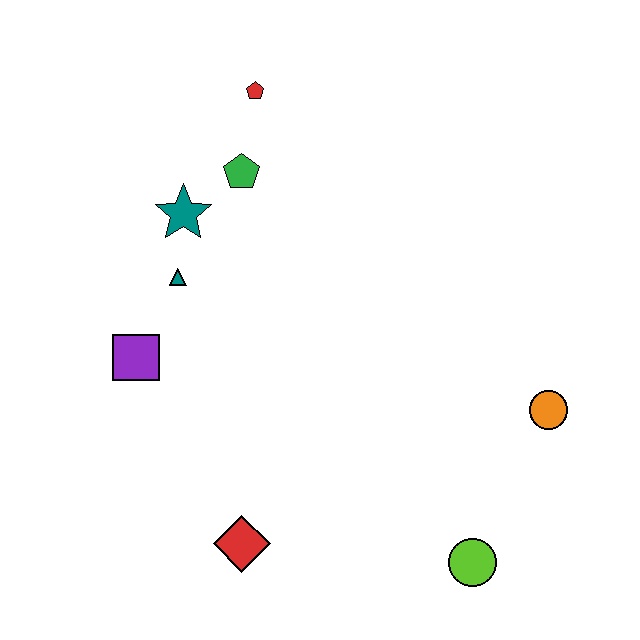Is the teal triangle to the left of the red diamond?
Yes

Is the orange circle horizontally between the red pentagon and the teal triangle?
No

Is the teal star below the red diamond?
No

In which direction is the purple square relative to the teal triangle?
The purple square is below the teal triangle.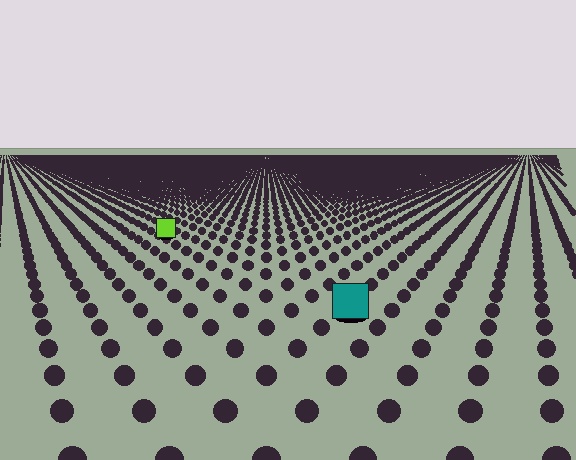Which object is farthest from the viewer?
The lime square is farthest from the viewer. It appears smaller and the ground texture around it is denser.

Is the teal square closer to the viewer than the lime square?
Yes. The teal square is closer — you can tell from the texture gradient: the ground texture is coarser near it.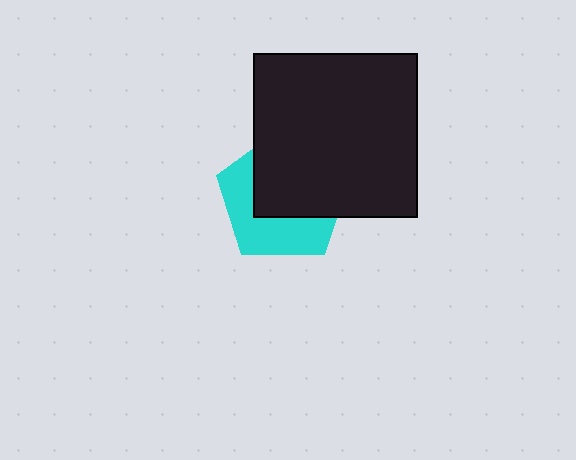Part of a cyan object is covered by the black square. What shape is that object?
It is a pentagon.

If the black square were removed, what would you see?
You would see the complete cyan pentagon.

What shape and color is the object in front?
The object in front is a black square.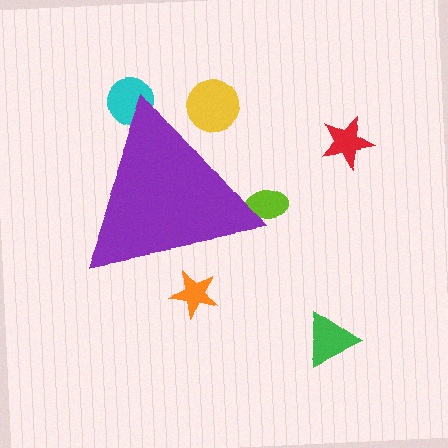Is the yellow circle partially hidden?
Yes, the yellow circle is partially hidden behind the purple triangle.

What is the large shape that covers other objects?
A purple triangle.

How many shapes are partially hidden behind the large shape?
4 shapes are partially hidden.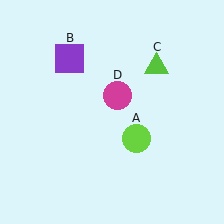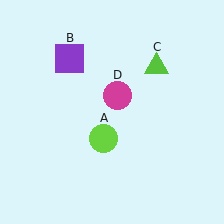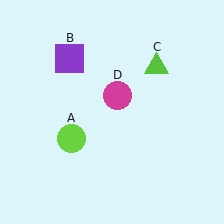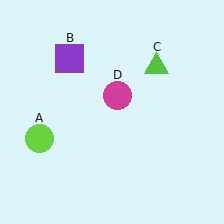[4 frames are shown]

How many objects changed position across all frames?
1 object changed position: lime circle (object A).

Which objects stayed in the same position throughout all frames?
Purple square (object B) and lime triangle (object C) and magenta circle (object D) remained stationary.